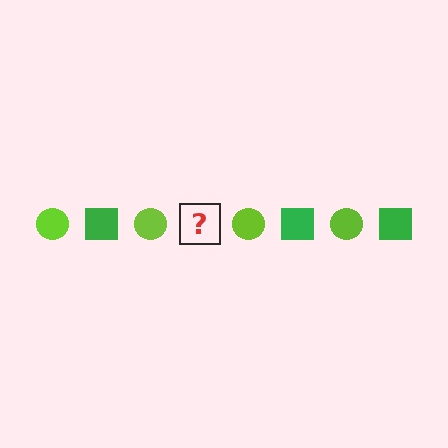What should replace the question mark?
The question mark should be replaced with a green square.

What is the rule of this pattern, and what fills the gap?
The rule is that the pattern alternates between lime circle and green square. The gap should be filled with a green square.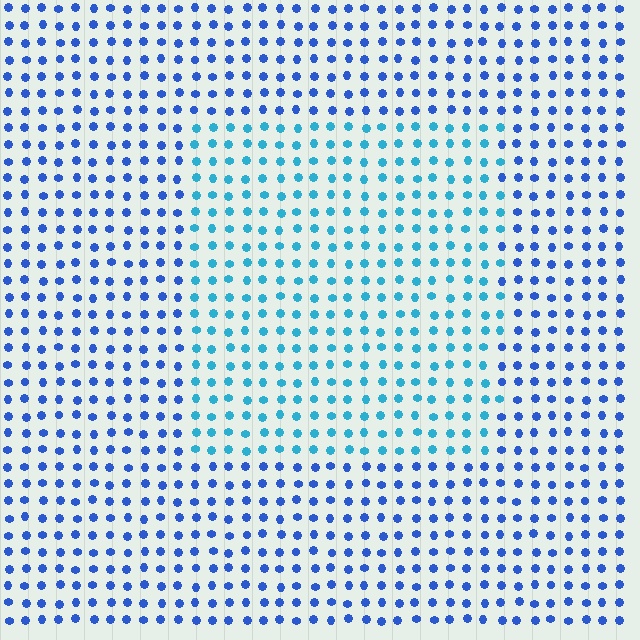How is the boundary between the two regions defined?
The boundary is defined purely by a slight shift in hue (about 32 degrees). Spacing, size, and orientation are identical on both sides.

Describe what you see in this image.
The image is filled with small blue elements in a uniform arrangement. A rectangle-shaped region is visible where the elements are tinted to a slightly different hue, forming a subtle color boundary.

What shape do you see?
I see a rectangle.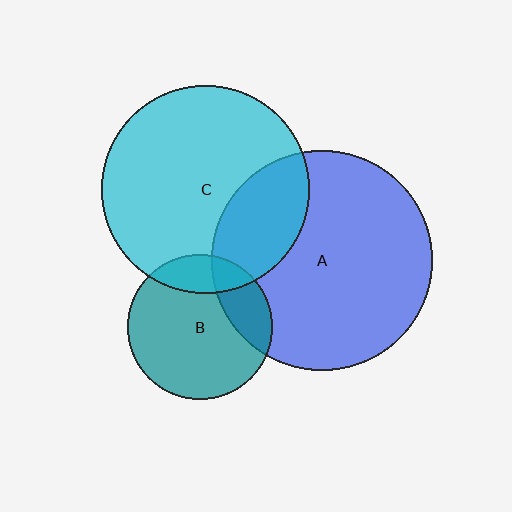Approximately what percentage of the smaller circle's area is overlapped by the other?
Approximately 25%.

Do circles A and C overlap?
Yes.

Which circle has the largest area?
Circle A (blue).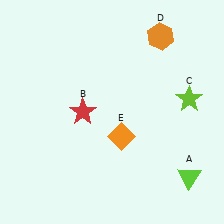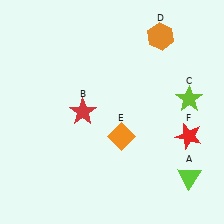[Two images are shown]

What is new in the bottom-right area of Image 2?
A red star (F) was added in the bottom-right area of Image 2.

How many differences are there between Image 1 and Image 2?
There is 1 difference between the two images.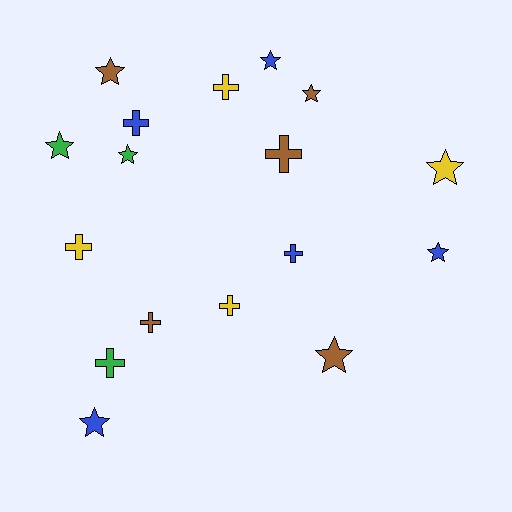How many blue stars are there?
There are 3 blue stars.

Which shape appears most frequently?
Star, with 9 objects.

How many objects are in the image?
There are 17 objects.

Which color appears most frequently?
Brown, with 5 objects.